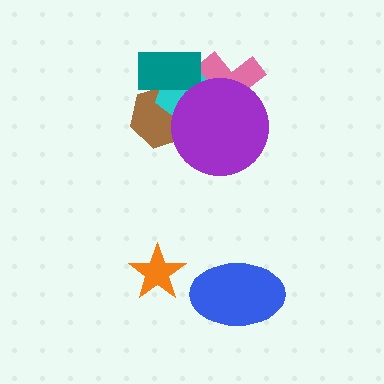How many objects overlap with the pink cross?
2 objects overlap with the pink cross.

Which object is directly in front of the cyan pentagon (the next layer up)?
The pink cross is directly in front of the cyan pentagon.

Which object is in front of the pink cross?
The purple circle is in front of the pink cross.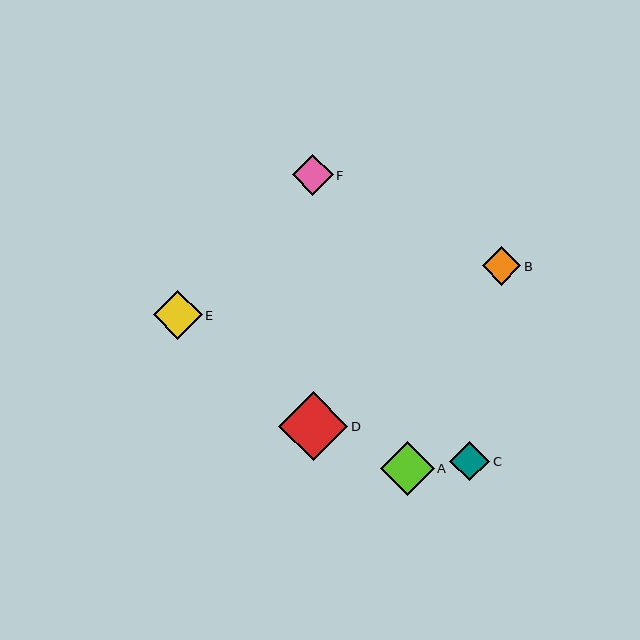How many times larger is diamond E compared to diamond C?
Diamond E is approximately 1.2 times the size of diamond C.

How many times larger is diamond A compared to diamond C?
Diamond A is approximately 1.3 times the size of diamond C.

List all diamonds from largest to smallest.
From largest to smallest: D, A, E, F, C, B.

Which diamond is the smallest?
Diamond B is the smallest with a size of approximately 39 pixels.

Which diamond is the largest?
Diamond D is the largest with a size of approximately 69 pixels.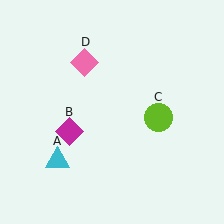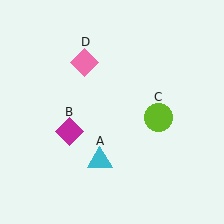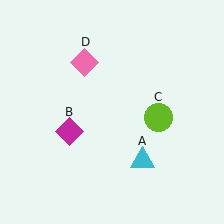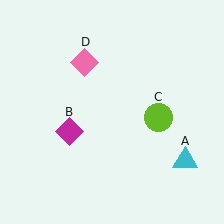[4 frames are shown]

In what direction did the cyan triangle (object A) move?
The cyan triangle (object A) moved right.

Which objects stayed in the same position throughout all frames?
Magenta diamond (object B) and lime circle (object C) and pink diamond (object D) remained stationary.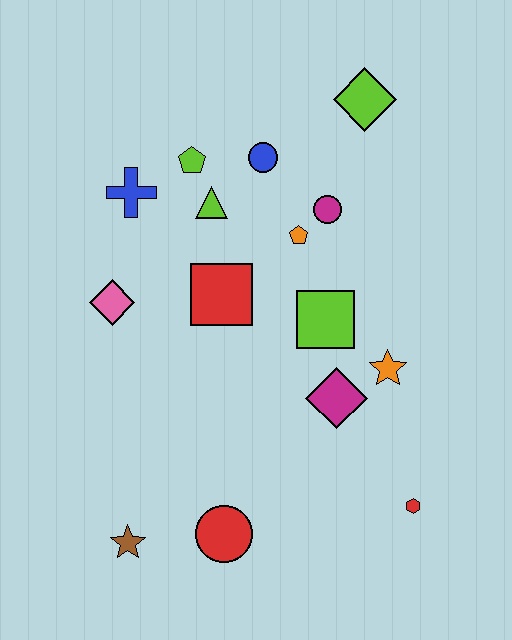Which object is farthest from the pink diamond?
The red hexagon is farthest from the pink diamond.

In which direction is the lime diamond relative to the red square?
The lime diamond is above the red square.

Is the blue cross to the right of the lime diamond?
No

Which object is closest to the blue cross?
The lime pentagon is closest to the blue cross.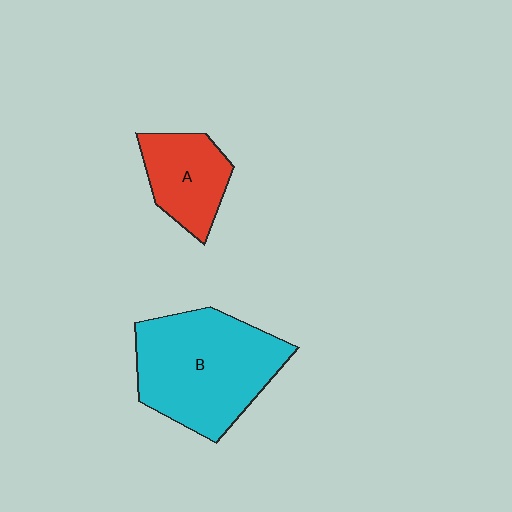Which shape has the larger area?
Shape B (cyan).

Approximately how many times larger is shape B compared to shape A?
Approximately 2.0 times.